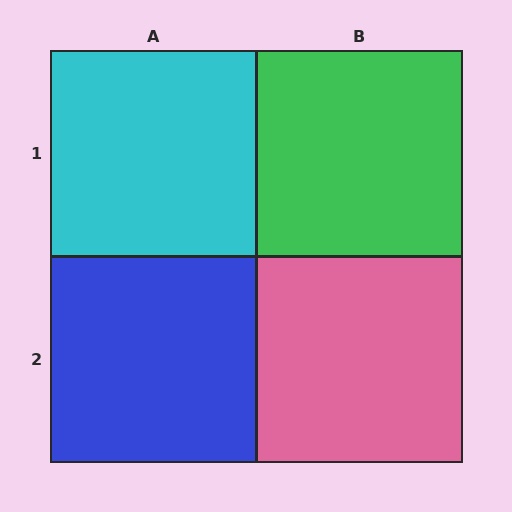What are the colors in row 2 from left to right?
Blue, pink.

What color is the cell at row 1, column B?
Green.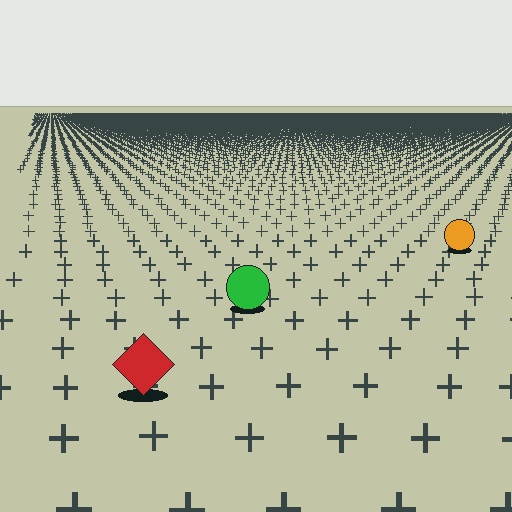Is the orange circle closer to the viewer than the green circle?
No. The green circle is closer — you can tell from the texture gradient: the ground texture is coarser near it.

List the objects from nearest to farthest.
From nearest to farthest: the red diamond, the green circle, the orange circle.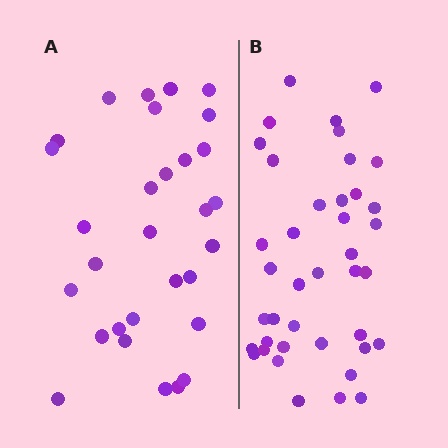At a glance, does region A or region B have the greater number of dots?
Region B (the right region) has more dots.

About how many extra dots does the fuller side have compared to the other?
Region B has roughly 10 or so more dots than region A.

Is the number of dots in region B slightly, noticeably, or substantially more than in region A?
Region B has noticeably more, but not dramatically so. The ratio is roughly 1.3 to 1.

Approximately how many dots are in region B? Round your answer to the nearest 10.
About 40 dots.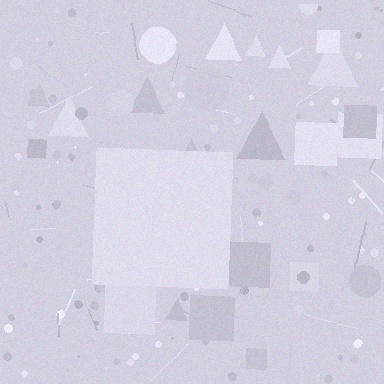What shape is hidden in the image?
A square is hidden in the image.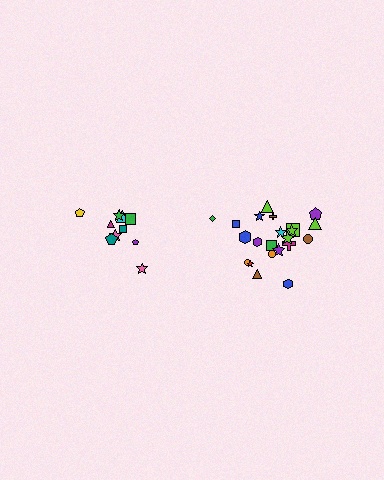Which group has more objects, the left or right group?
The right group.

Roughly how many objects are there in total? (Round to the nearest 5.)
Roughly 30 objects in total.